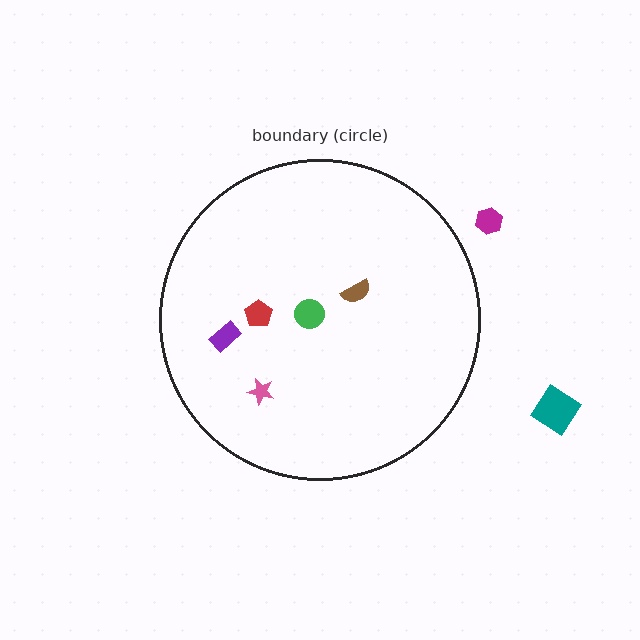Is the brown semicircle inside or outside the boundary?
Inside.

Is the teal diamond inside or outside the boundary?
Outside.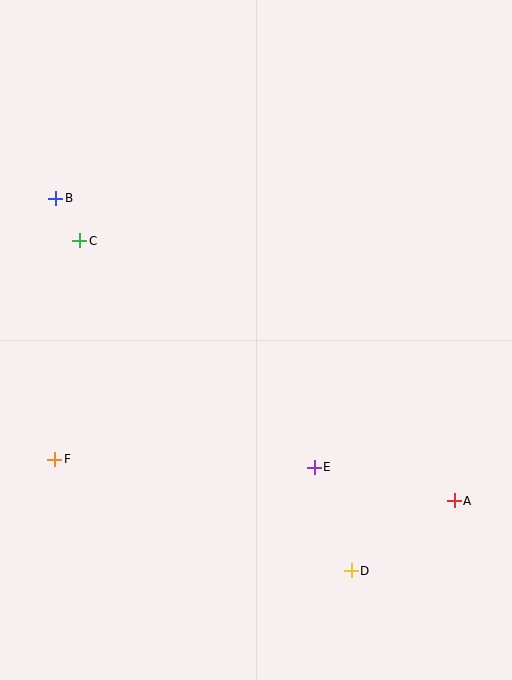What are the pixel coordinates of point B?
Point B is at (56, 198).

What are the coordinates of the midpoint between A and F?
The midpoint between A and F is at (254, 480).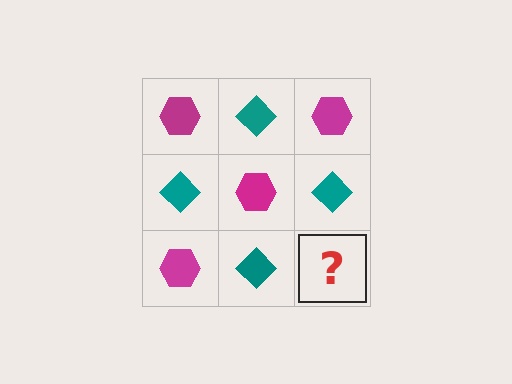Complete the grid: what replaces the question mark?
The question mark should be replaced with a magenta hexagon.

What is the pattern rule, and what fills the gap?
The rule is that it alternates magenta hexagon and teal diamond in a checkerboard pattern. The gap should be filled with a magenta hexagon.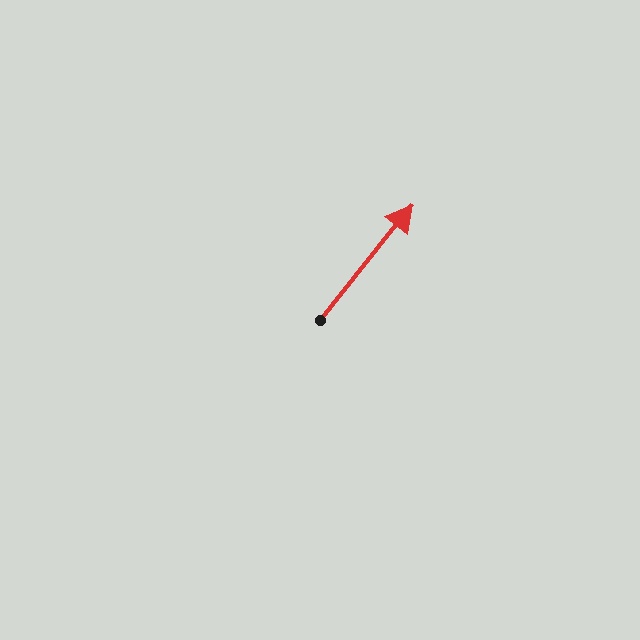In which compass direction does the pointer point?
Northeast.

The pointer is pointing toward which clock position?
Roughly 1 o'clock.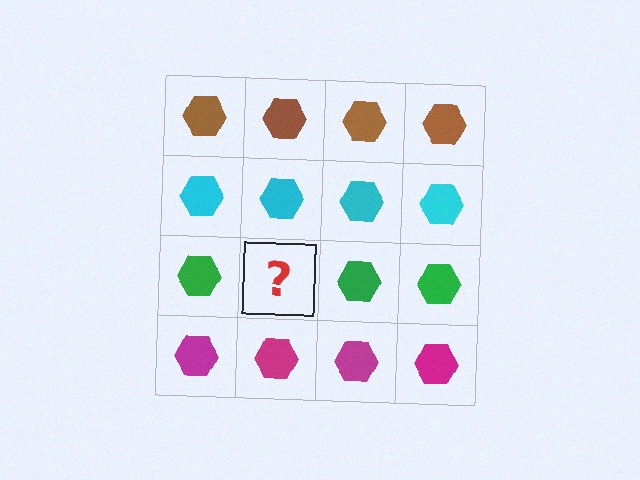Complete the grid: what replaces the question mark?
The question mark should be replaced with a green hexagon.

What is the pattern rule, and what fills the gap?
The rule is that each row has a consistent color. The gap should be filled with a green hexagon.